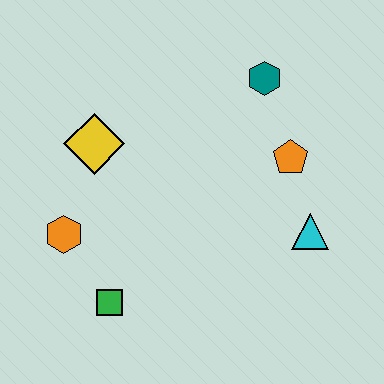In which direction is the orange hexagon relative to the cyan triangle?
The orange hexagon is to the left of the cyan triangle.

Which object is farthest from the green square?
The teal hexagon is farthest from the green square.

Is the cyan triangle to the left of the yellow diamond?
No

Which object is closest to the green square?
The orange hexagon is closest to the green square.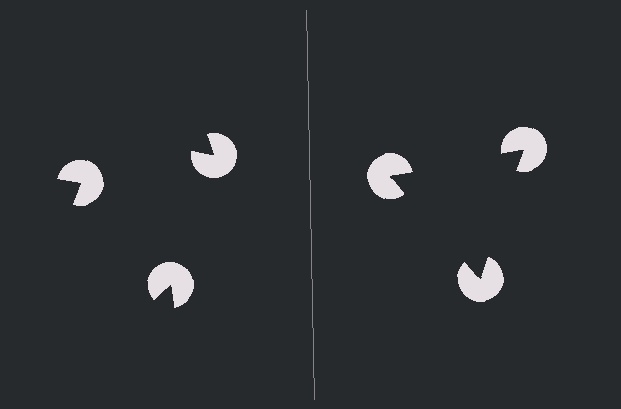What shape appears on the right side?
An illusory triangle.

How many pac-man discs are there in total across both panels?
6 — 3 on each side.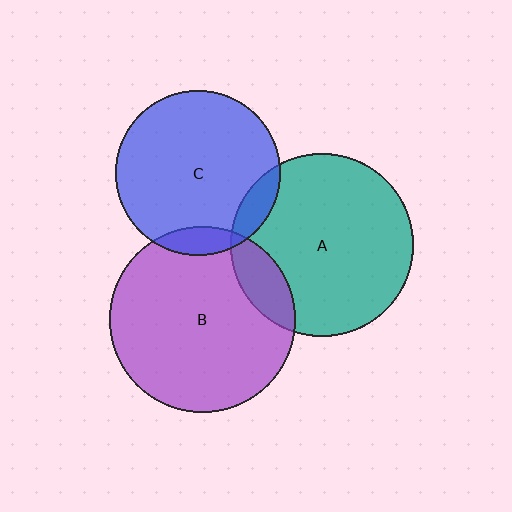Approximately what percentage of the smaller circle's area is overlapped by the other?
Approximately 10%.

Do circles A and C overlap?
Yes.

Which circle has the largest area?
Circle B (purple).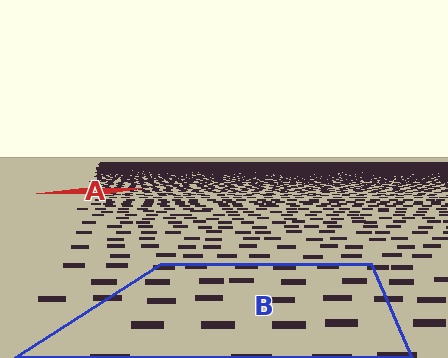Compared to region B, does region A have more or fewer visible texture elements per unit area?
Region A has more texture elements per unit area — they are packed more densely because it is farther away.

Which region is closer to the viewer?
Region B is closer. The texture elements there are larger and more spread out.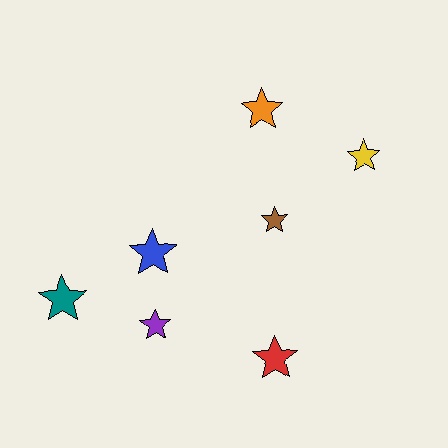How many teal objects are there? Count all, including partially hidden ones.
There is 1 teal object.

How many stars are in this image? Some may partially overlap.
There are 7 stars.